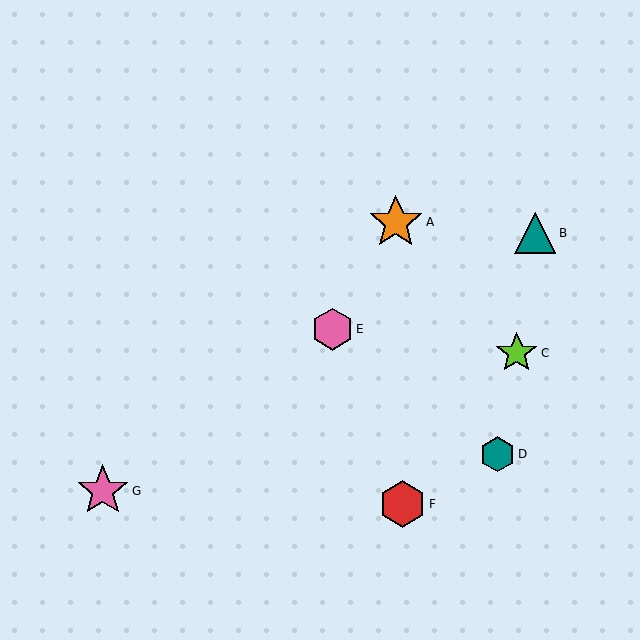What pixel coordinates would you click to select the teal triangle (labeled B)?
Click at (535, 233) to select the teal triangle B.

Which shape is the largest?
The orange star (labeled A) is the largest.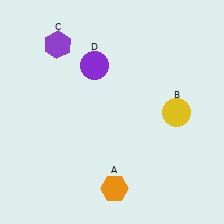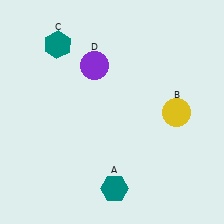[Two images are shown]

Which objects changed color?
A changed from orange to teal. C changed from purple to teal.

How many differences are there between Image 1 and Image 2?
There are 2 differences between the two images.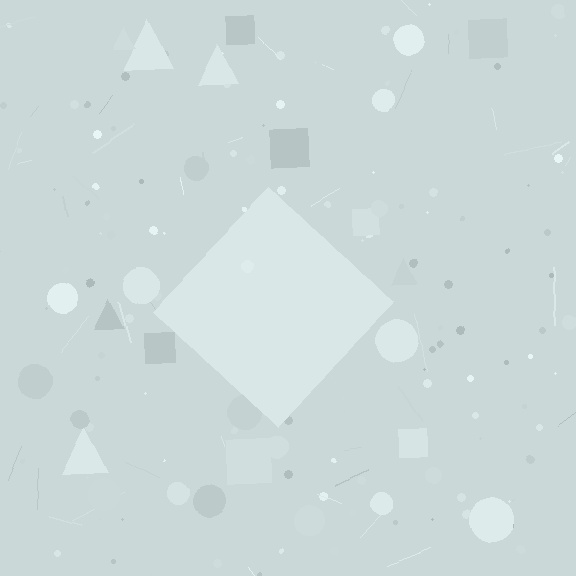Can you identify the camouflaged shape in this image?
The camouflaged shape is a diamond.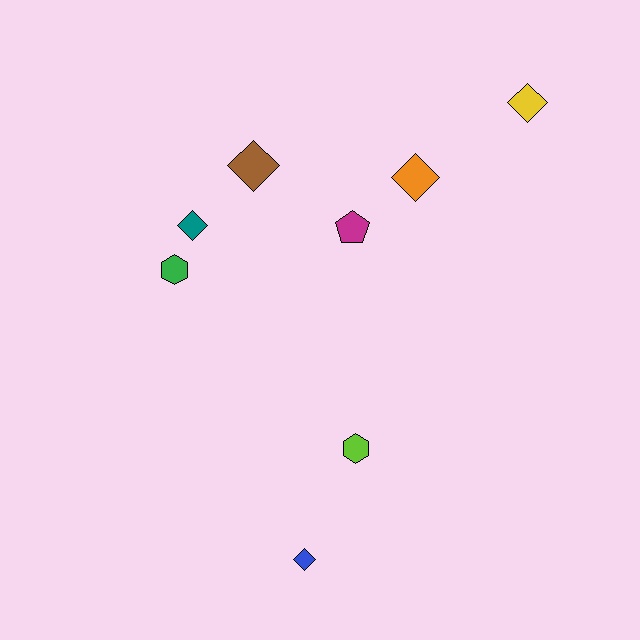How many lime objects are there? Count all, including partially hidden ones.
There is 1 lime object.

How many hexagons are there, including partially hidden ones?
There are 2 hexagons.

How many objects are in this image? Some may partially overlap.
There are 8 objects.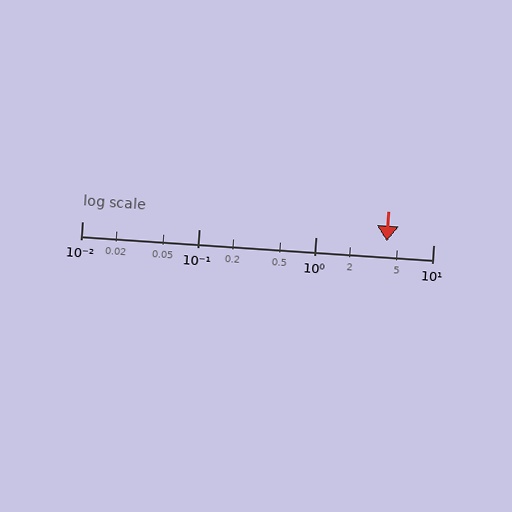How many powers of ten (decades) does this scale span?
The scale spans 3 decades, from 0.01 to 10.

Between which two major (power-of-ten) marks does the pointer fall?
The pointer is between 1 and 10.